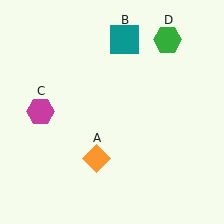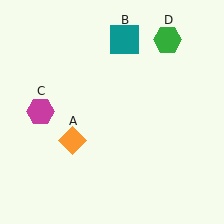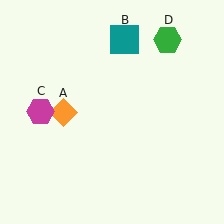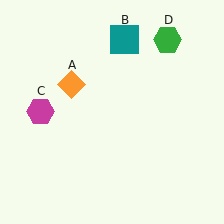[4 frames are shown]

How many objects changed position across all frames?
1 object changed position: orange diamond (object A).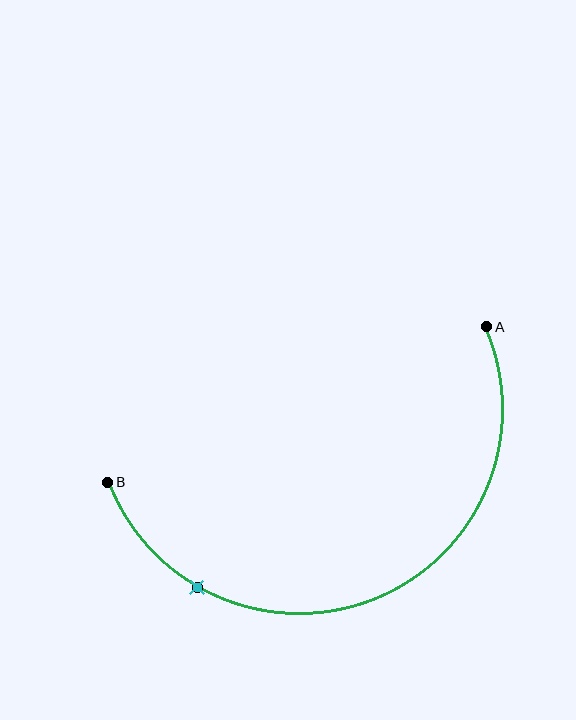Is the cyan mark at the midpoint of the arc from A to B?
No. The cyan mark lies on the arc but is closer to endpoint B. The arc midpoint would be at the point on the curve equidistant along the arc from both A and B.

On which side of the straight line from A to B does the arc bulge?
The arc bulges below the straight line connecting A and B.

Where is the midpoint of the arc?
The arc midpoint is the point on the curve farthest from the straight line joining A and B. It sits below that line.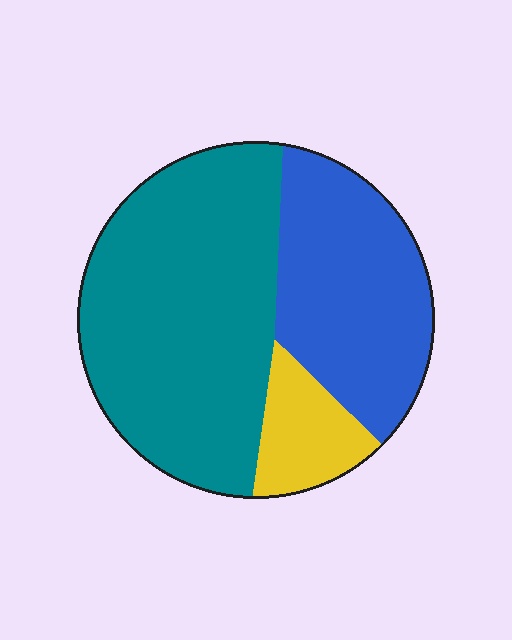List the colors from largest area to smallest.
From largest to smallest: teal, blue, yellow.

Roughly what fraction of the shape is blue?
Blue covers 33% of the shape.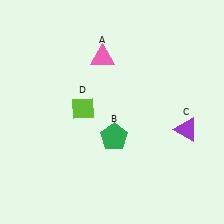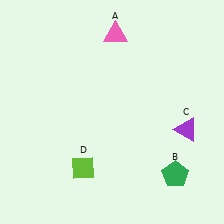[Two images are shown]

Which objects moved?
The objects that moved are: the pink triangle (A), the green pentagon (B), the lime diamond (D).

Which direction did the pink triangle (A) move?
The pink triangle (A) moved up.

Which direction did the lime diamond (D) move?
The lime diamond (D) moved down.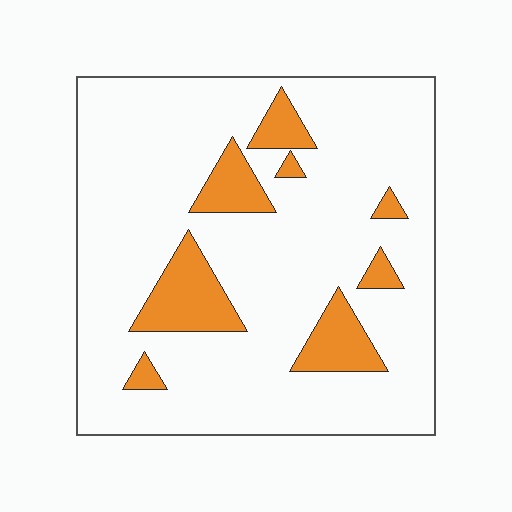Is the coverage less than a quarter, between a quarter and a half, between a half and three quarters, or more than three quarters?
Less than a quarter.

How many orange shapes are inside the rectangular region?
8.